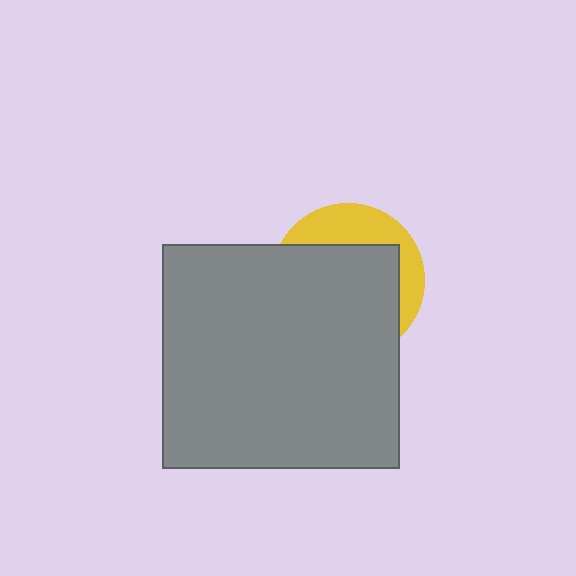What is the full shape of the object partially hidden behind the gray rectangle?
The partially hidden object is a yellow circle.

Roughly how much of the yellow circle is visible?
A small part of it is visible (roughly 31%).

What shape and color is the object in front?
The object in front is a gray rectangle.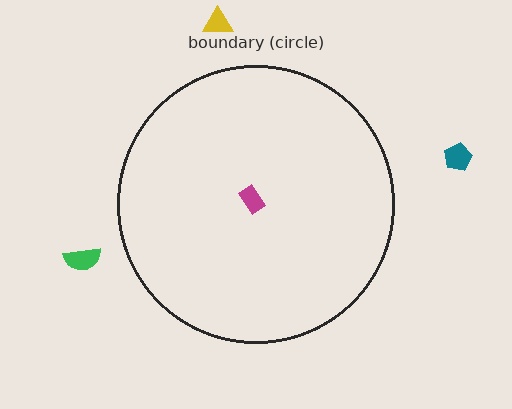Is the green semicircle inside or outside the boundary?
Outside.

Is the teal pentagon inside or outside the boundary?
Outside.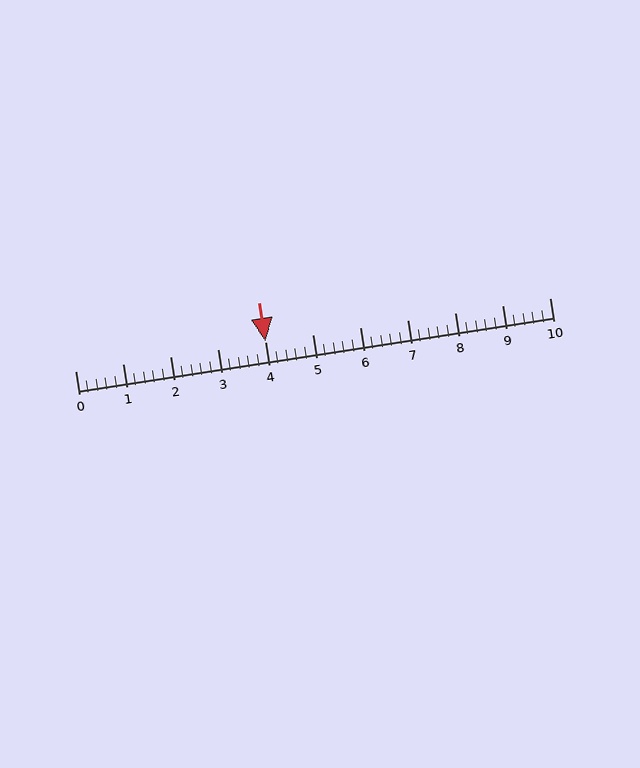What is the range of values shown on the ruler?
The ruler shows values from 0 to 10.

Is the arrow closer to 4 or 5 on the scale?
The arrow is closer to 4.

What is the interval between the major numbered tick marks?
The major tick marks are spaced 1 units apart.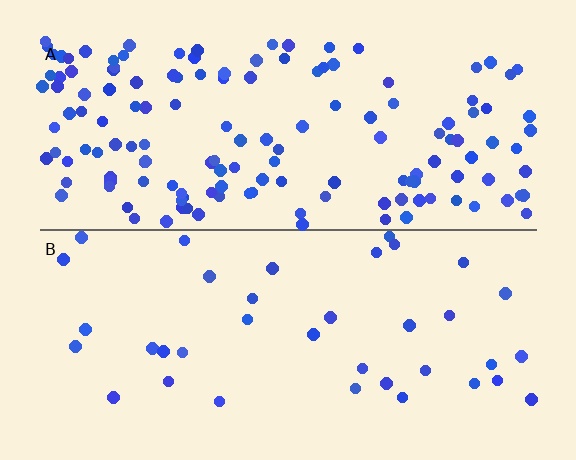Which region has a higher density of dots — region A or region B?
A (the top).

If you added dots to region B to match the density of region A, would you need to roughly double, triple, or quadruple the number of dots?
Approximately quadruple.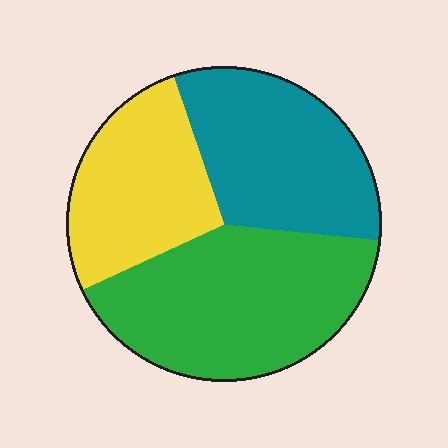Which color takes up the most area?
Green, at roughly 40%.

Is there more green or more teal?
Green.